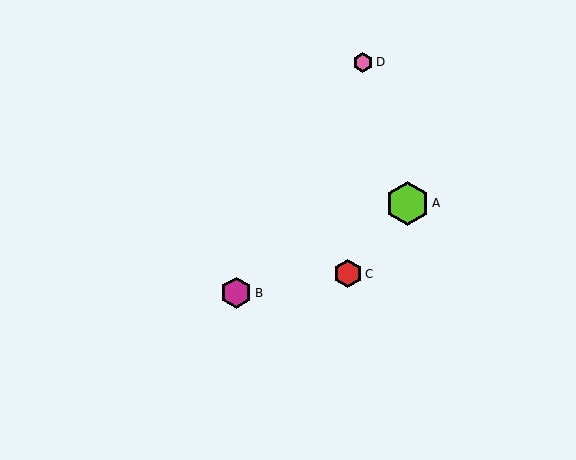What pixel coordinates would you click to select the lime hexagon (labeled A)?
Click at (407, 203) to select the lime hexagon A.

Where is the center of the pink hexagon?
The center of the pink hexagon is at (363, 62).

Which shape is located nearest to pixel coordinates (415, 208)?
The lime hexagon (labeled A) at (407, 203) is nearest to that location.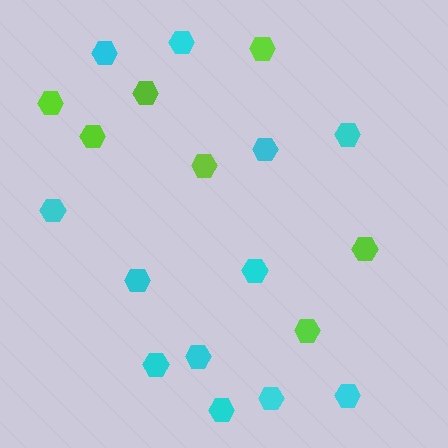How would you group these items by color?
There are 2 groups: one group of cyan hexagons (12) and one group of lime hexagons (7).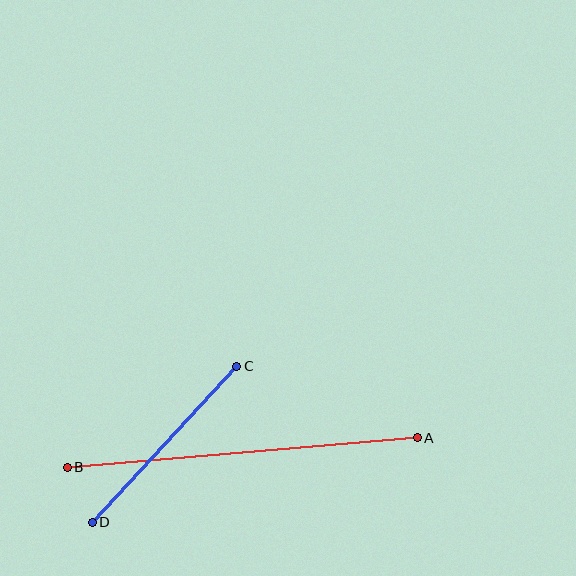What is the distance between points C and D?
The distance is approximately 213 pixels.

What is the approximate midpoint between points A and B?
The midpoint is at approximately (242, 453) pixels.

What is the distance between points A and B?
The distance is approximately 351 pixels.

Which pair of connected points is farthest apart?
Points A and B are farthest apart.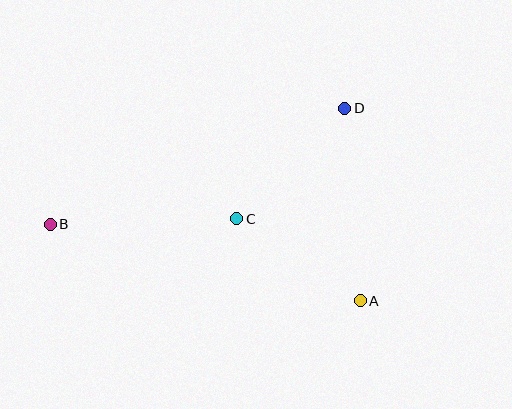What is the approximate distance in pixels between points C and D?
The distance between C and D is approximately 155 pixels.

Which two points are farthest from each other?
Points A and B are farthest from each other.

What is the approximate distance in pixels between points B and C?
The distance between B and C is approximately 186 pixels.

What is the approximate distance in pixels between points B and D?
The distance between B and D is approximately 317 pixels.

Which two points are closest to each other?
Points A and C are closest to each other.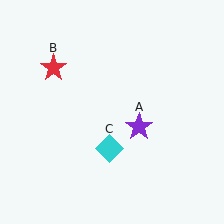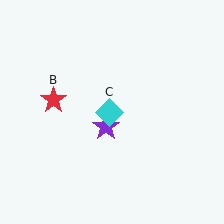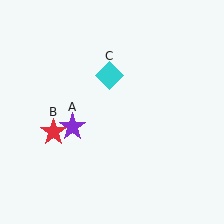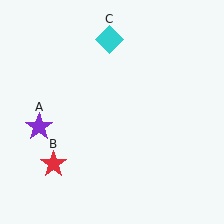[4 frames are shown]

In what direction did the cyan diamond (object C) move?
The cyan diamond (object C) moved up.